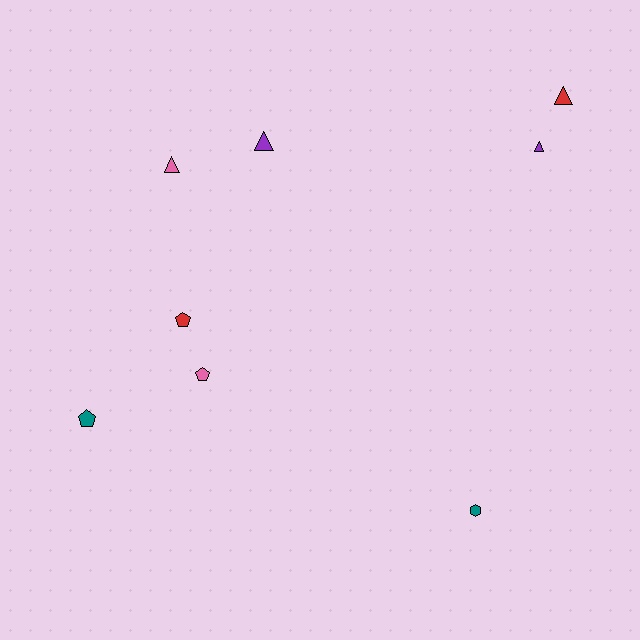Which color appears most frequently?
Red, with 2 objects.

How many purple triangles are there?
There are 2 purple triangles.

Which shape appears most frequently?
Triangle, with 4 objects.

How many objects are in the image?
There are 8 objects.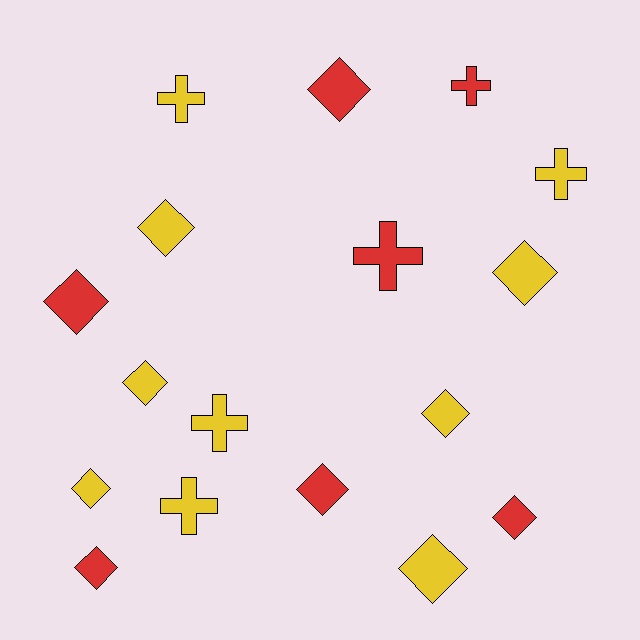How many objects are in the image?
There are 17 objects.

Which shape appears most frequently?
Diamond, with 11 objects.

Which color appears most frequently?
Yellow, with 10 objects.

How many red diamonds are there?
There are 5 red diamonds.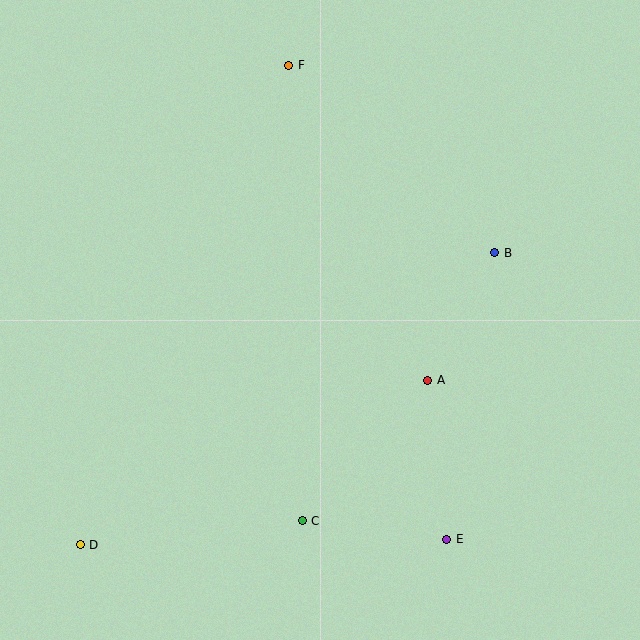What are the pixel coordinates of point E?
Point E is at (447, 539).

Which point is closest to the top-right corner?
Point B is closest to the top-right corner.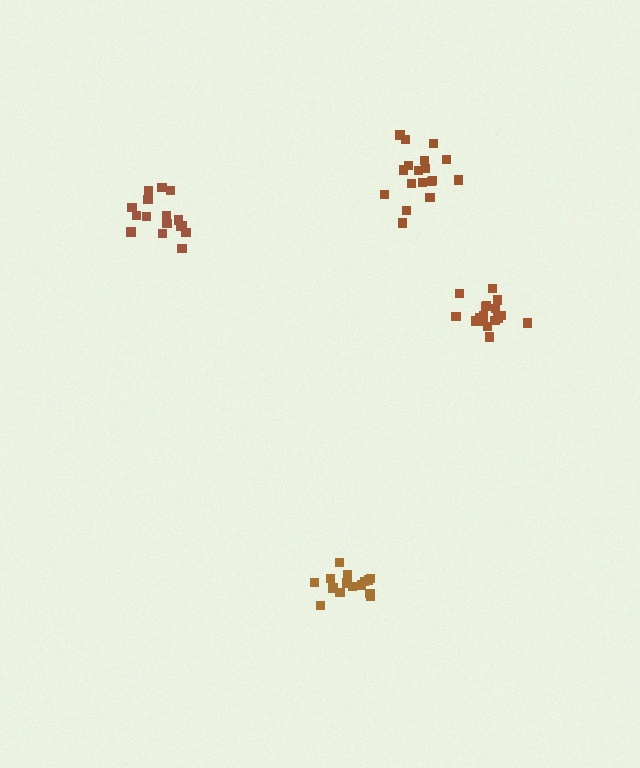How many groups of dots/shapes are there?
There are 4 groups.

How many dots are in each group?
Group 1: 16 dots, Group 2: 18 dots, Group 3: 18 dots, Group 4: 17 dots (69 total).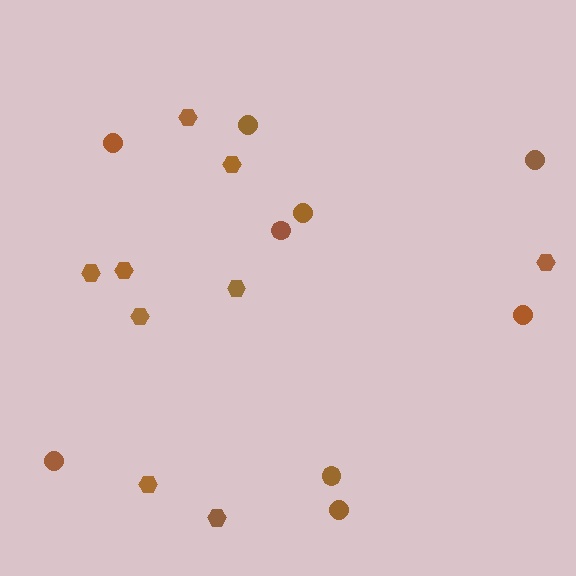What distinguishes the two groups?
There are 2 groups: one group of hexagons (9) and one group of circles (9).